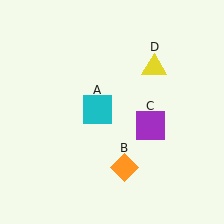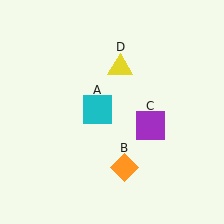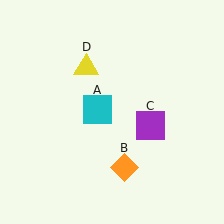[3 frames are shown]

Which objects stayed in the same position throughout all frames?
Cyan square (object A) and orange diamond (object B) and purple square (object C) remained stationary.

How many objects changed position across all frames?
1 object changed position: yellow triangle (object D).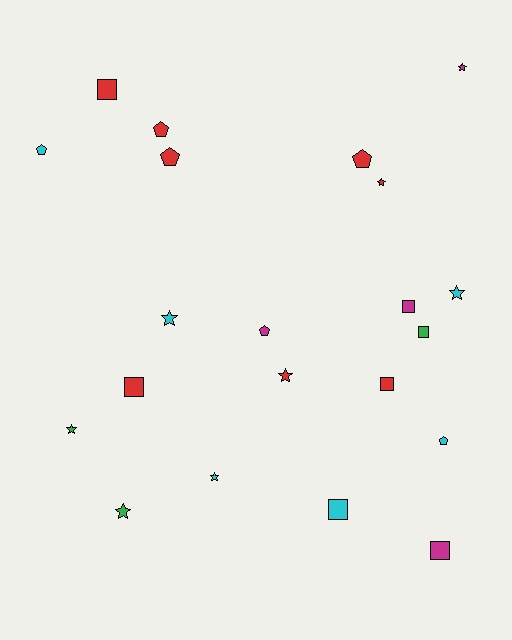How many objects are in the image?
There are 21 objects.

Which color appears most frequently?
Red, with 8 objects.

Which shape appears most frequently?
Star, with 8 objects.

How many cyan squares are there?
There is 1 cyan square.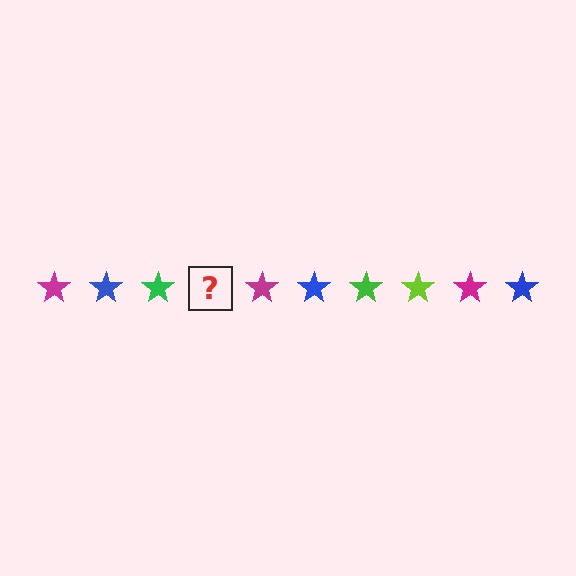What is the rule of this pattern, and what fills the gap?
The rule is that the pattern cycles through magenta, blue, green, lime stars. The gap should be filled with a lime star.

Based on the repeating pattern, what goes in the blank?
The blank should be a lime star.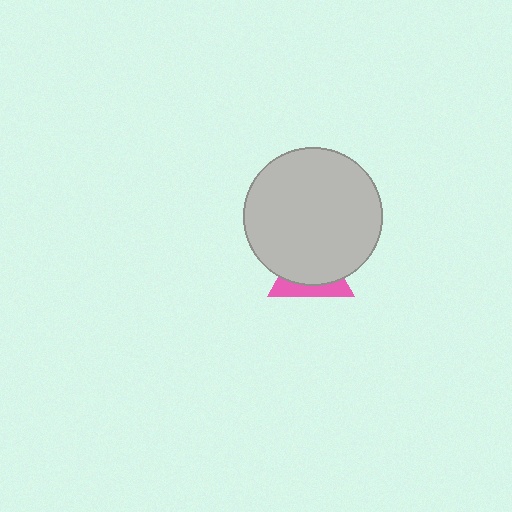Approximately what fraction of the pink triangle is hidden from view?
Roughly 66% of the pink triangle is hidden behind the light gray circle.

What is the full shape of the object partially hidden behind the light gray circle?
The partially hidden object is a pink triangle.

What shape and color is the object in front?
The object in front is a light gray circle.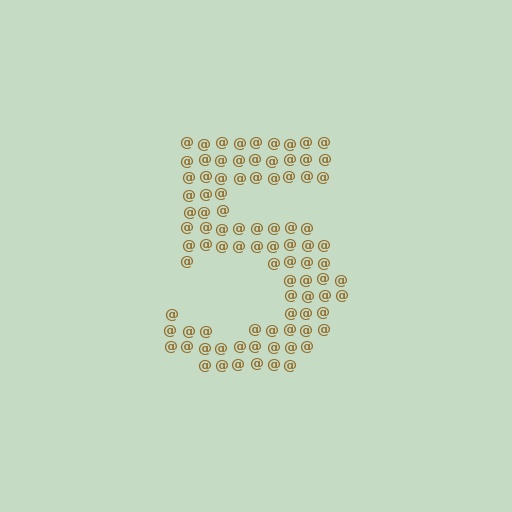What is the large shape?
The large shape is the digit 5.